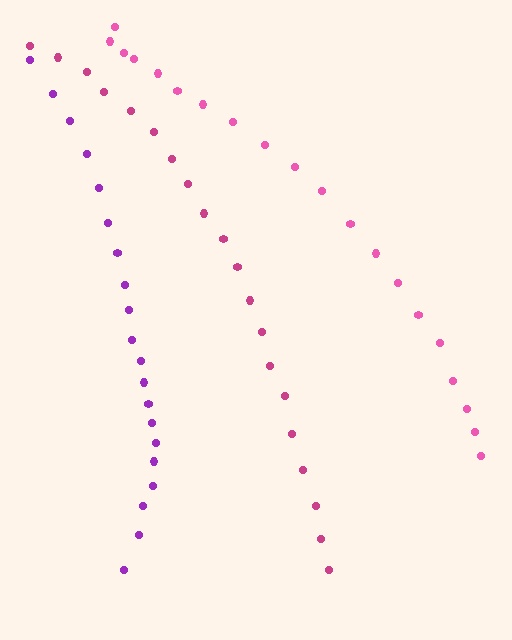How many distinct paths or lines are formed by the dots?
There are 3 distinct paths.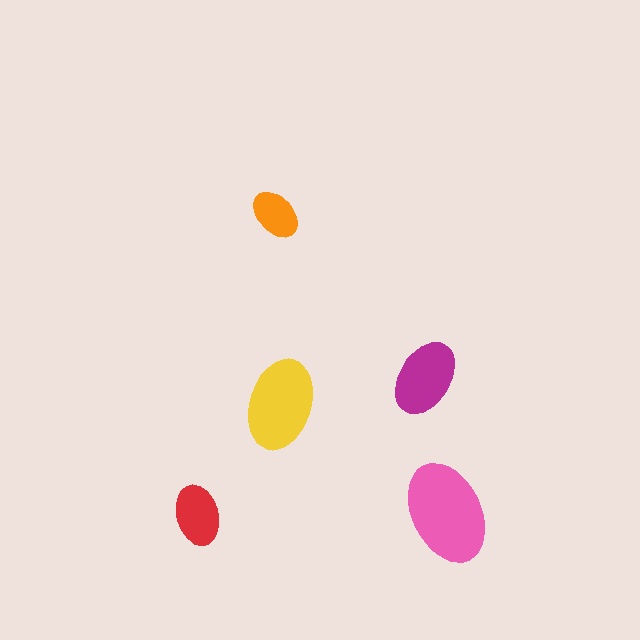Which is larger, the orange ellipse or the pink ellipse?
The pink one.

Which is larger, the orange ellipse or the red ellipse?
The red one.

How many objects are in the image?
There are 5 objects in the image.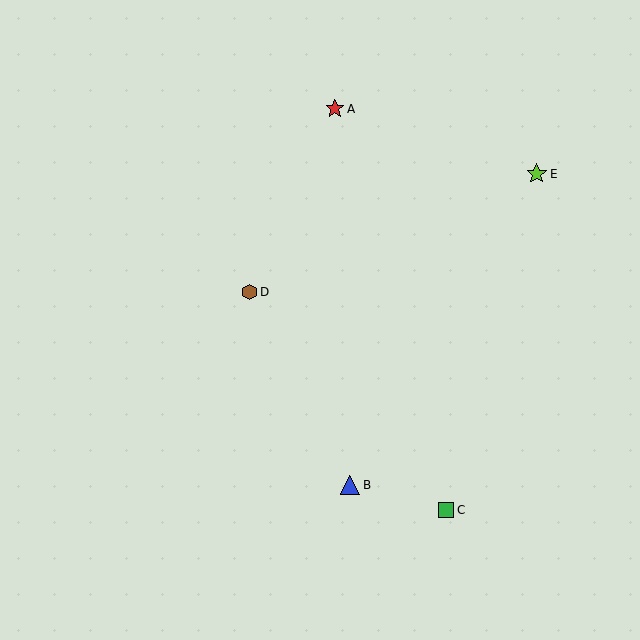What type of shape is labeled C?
Shape C is a green square.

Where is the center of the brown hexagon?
The center of the brown hexagon is at (250, 292).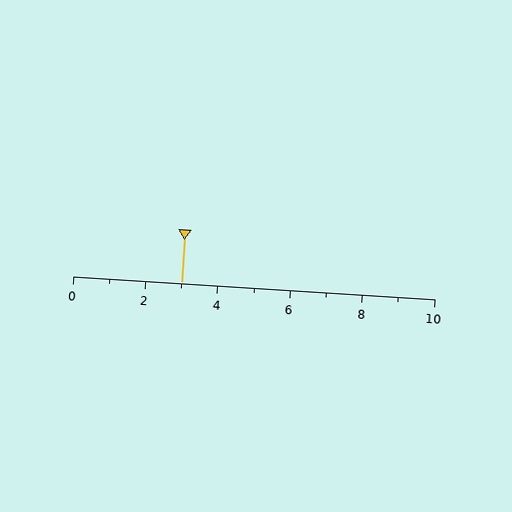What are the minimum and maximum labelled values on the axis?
The axis runs from 0 to 10.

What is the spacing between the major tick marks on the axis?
The major ticks are spaced 2 apart.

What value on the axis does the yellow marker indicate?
The marker indicates approximately 3.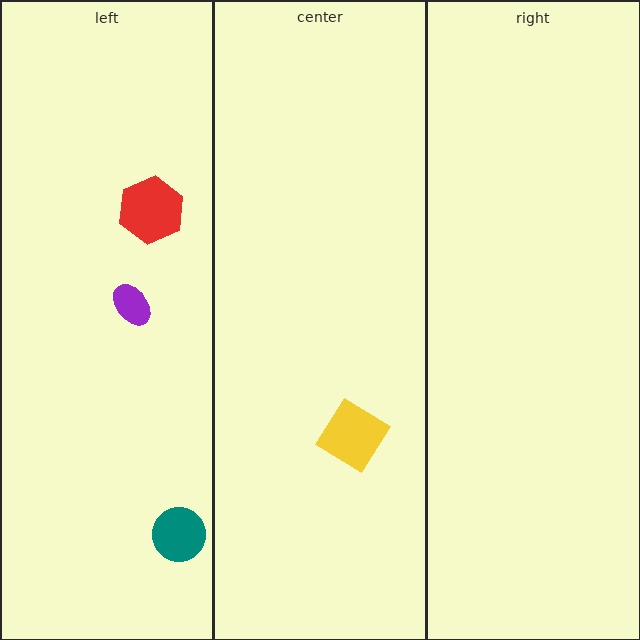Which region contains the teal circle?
The left region.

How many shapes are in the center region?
1.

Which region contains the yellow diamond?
The center region.